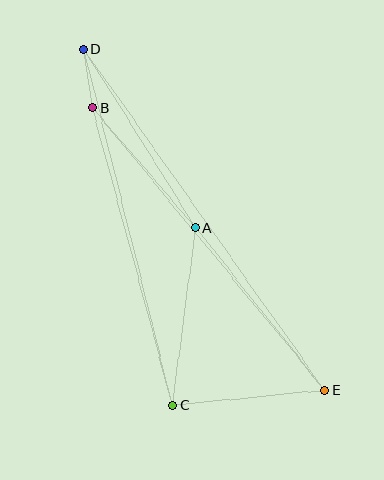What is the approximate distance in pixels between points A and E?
The distance between A and E is approximately 207 pixels.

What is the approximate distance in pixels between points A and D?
The distance between A and D is approximately 211 pixels.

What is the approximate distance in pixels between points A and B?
The distance between A and B is approximately 158 pixels.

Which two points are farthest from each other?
Points D and E are farthest from each other.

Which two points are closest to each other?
Points B and D are closest to each other.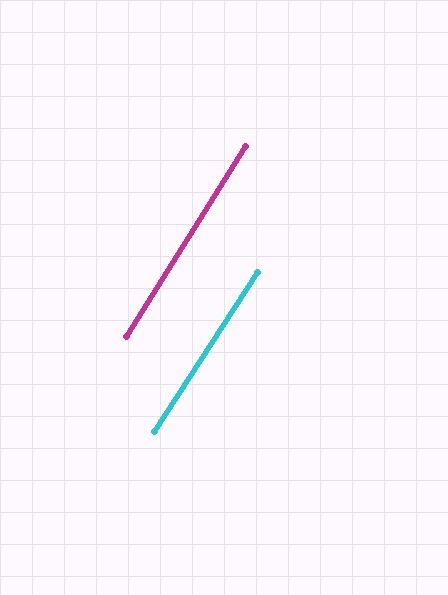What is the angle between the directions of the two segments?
Approximately 1 degree.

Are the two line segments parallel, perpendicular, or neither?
Parallel — their directions differ by only 0.8°.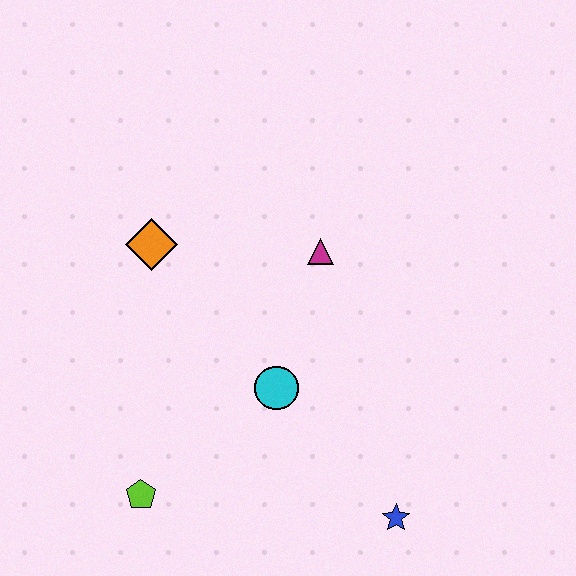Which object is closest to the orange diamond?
The magenta triangle is closest to the orange diamond.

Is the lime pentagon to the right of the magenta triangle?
No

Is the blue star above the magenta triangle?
No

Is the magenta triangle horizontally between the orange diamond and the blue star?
Yes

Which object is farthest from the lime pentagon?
The magenta triangle is farthest from the lime pentagon.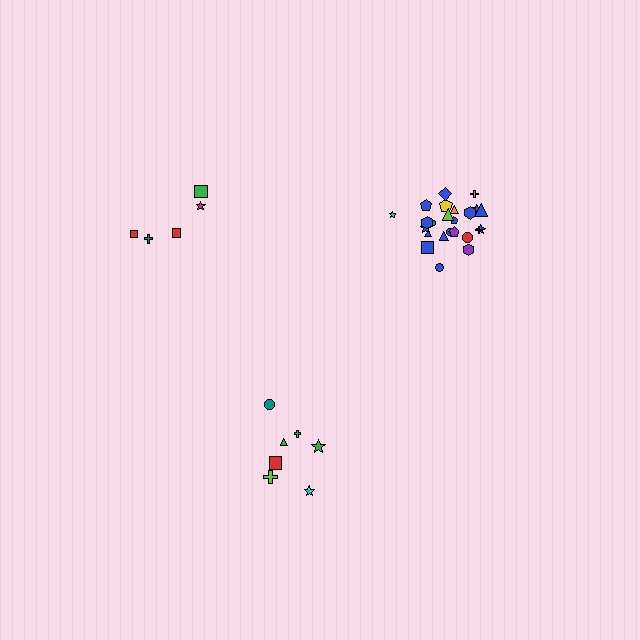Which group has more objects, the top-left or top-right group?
The top-right group.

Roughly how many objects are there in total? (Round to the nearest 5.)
Roughly 35 objects in total.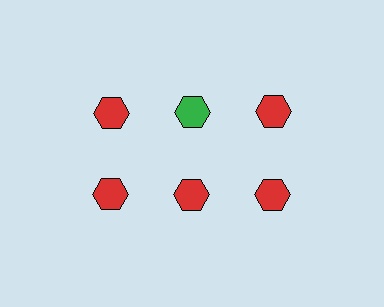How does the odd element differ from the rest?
It has a different color: green instead of red.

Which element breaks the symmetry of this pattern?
The green hexagon in the top row, second from left column breaks the symmetry. All other shapes are red hexagons.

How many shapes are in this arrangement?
There are 6 shapes arranged in a grid pattern.